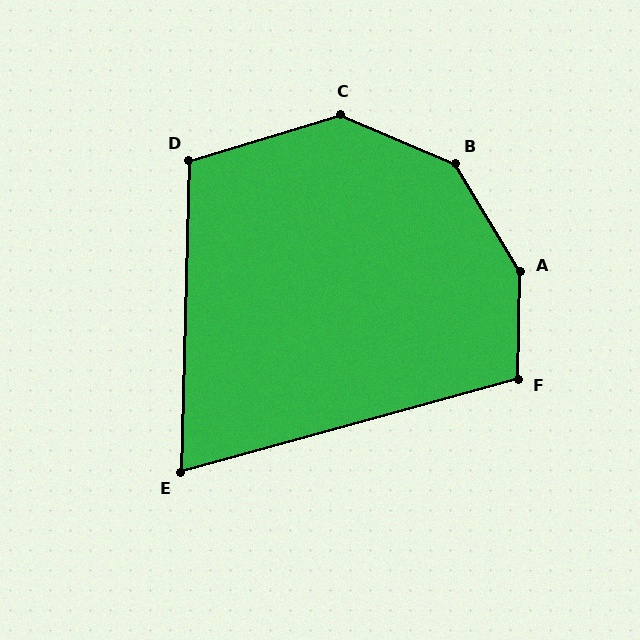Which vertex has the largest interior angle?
A, at approximately 147 degrees.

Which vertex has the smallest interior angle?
E, at approximately 73 degrees.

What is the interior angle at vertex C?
Approximately 140 degrees (obtuse).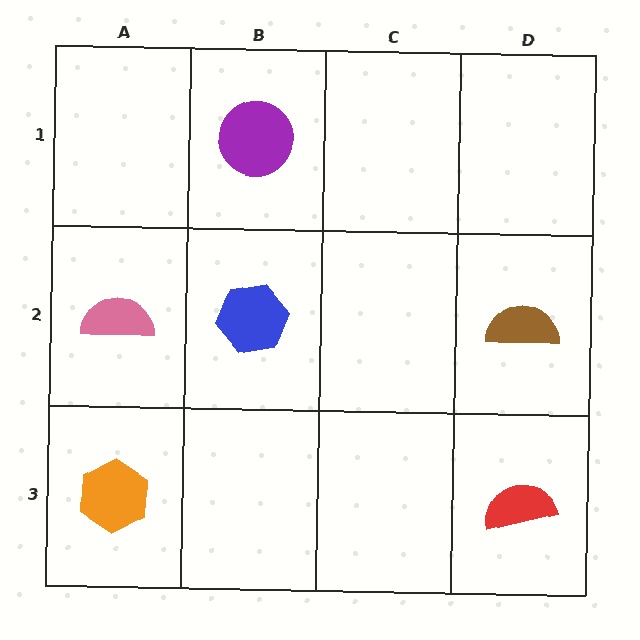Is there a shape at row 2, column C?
No, that cell is empty.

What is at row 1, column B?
A purple circle.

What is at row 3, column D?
A red semicircle.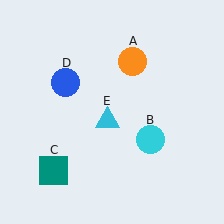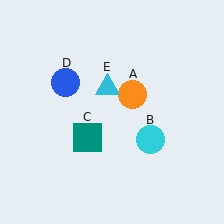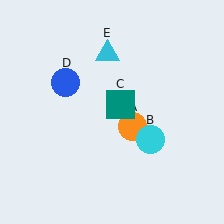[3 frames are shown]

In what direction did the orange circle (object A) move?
The orange circle (object A) moved down.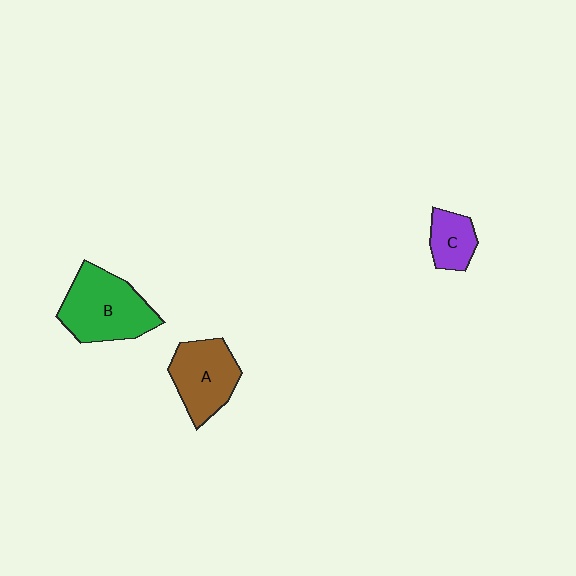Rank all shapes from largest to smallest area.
From largest to smallest: B (green), A (brown), C (purple).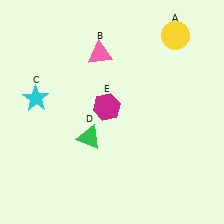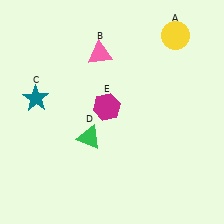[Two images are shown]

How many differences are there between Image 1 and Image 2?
There is 1 difference between the two images.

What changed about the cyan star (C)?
In Image 1, C is cyan. In Image 2, it changed to teal.